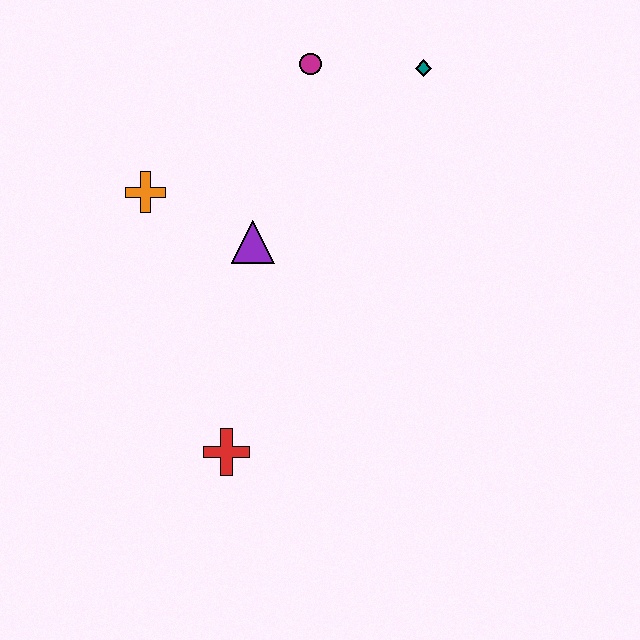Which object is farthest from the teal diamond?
The red cross is farthest from the teal diamond.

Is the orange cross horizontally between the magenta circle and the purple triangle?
No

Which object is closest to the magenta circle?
The teal diamond is closest to the magenta circle.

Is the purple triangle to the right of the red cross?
Yes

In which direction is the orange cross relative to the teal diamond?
The orange cross is to the left of the teal diamond.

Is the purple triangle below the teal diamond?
Yes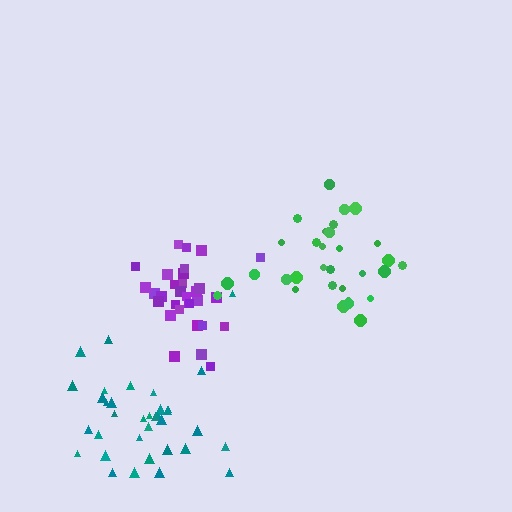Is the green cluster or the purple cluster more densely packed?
Purple.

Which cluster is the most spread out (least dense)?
Green.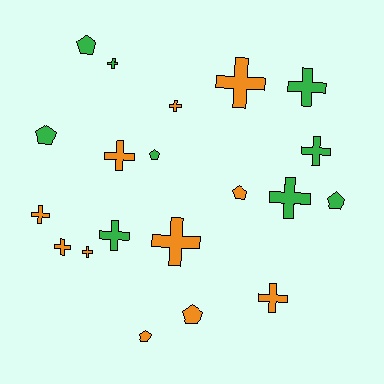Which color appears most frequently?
Orange, with 11 objects.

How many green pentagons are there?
There are 4 green pentagons.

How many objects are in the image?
There are 20 objects.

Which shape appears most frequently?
Cross, with 13 objects.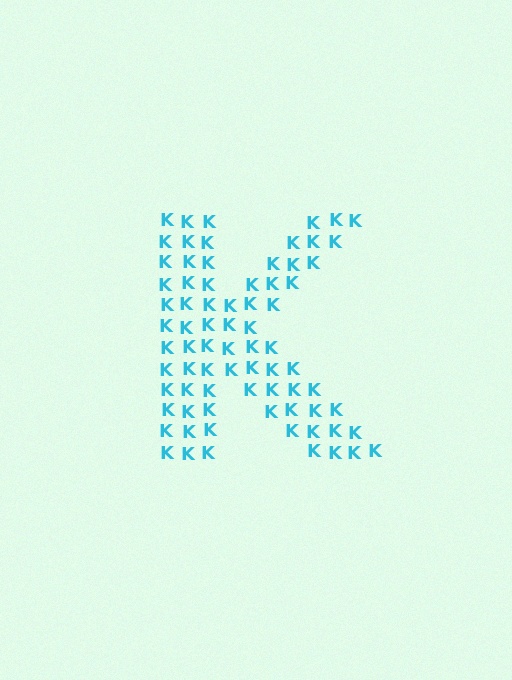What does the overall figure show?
The overall figure shows the letter K.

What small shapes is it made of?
It is made of small letter K's.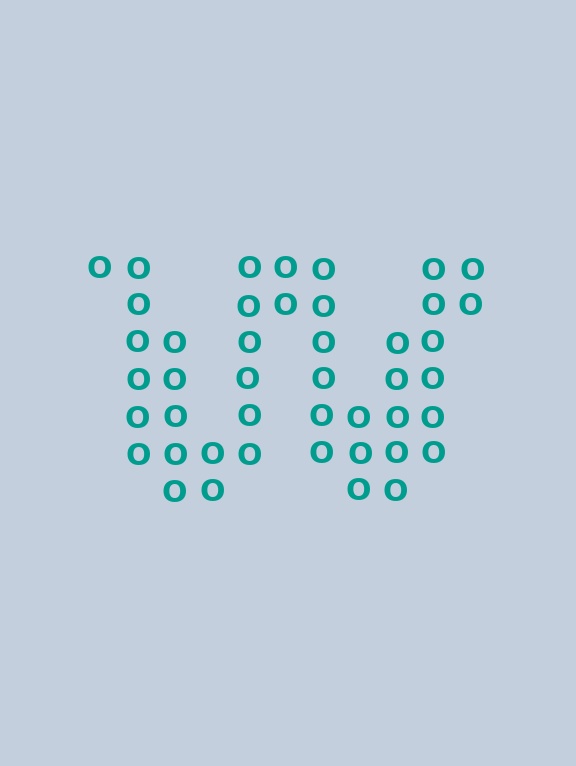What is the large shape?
The large shape is the letter W.